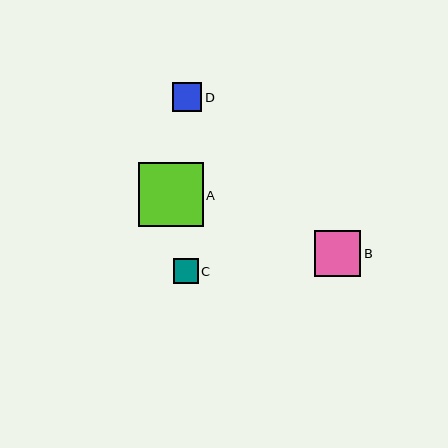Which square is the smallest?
Square C is the smallest with a size of approximately 25 pixels.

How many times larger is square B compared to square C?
Square B is approximately 1.8 times the size of square C.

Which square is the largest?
Square A is the largest with a size of approximately 65 pixels.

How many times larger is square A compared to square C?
Square A is approximately 2.5 times the size of square C.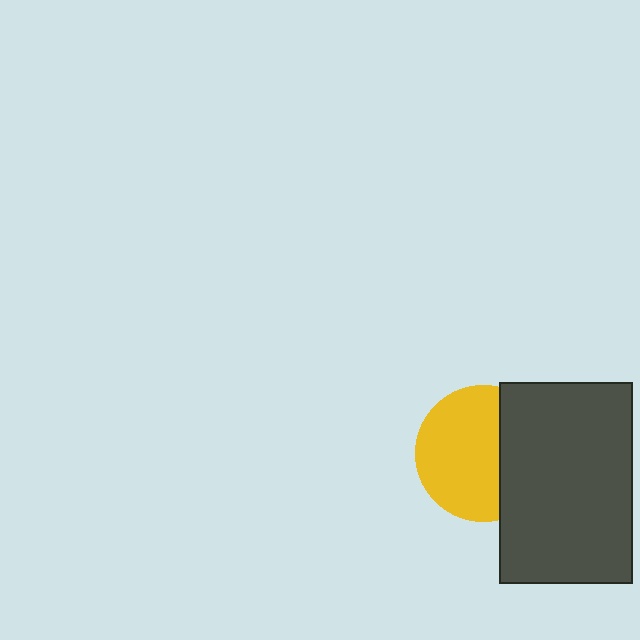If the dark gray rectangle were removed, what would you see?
You would see the complete yellow circle.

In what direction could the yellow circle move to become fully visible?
The yellow circle could move left. That would shift it out from behind the dark gray rectangle entirely.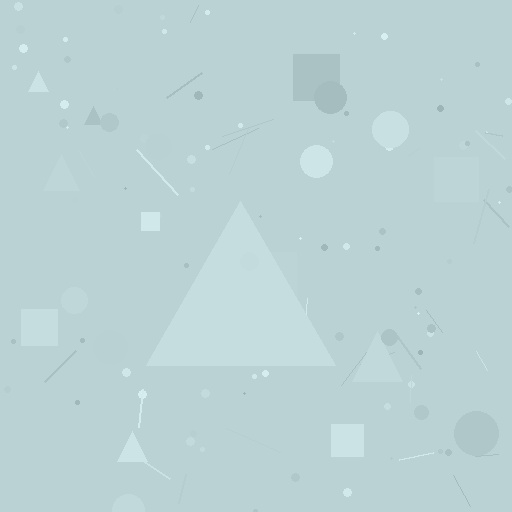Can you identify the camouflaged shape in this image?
The camouflaged shape is a triangle.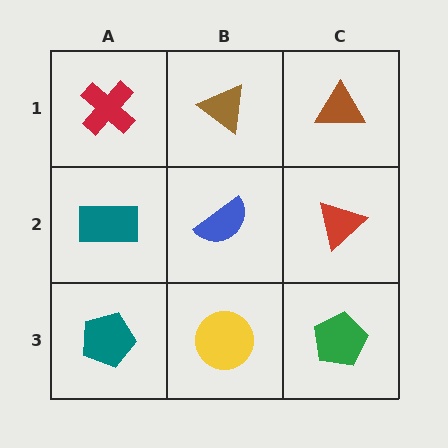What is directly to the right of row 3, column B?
A green pentagon.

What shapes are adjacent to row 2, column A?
A red cross (row 1, column A), a teal pentagon (row 3, column A), a blue semicircle (row 2, column B).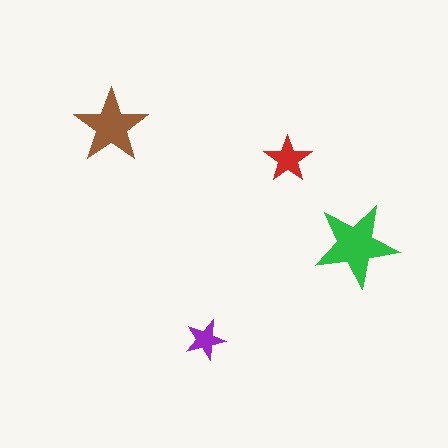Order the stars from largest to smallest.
the green one, the brown one, the red one, the purple one.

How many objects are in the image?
There are 4 objects in the image.